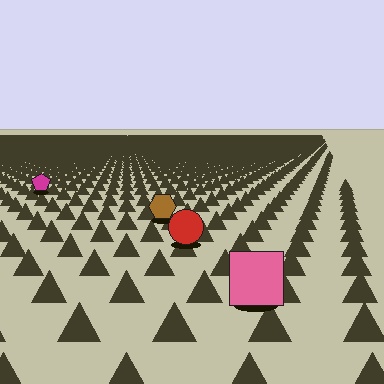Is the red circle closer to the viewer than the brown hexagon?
Yes. The red circle is closer — you can tell from the texture gradient: the ground texture is coarser near it.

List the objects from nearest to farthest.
From nearest to farthest: the pink square, the red circle, the brown hexagon, the magenta pentagon.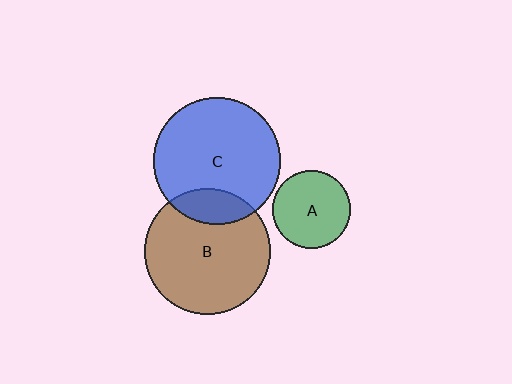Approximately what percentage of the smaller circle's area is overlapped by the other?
Approximately 15%.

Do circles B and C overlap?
Yes.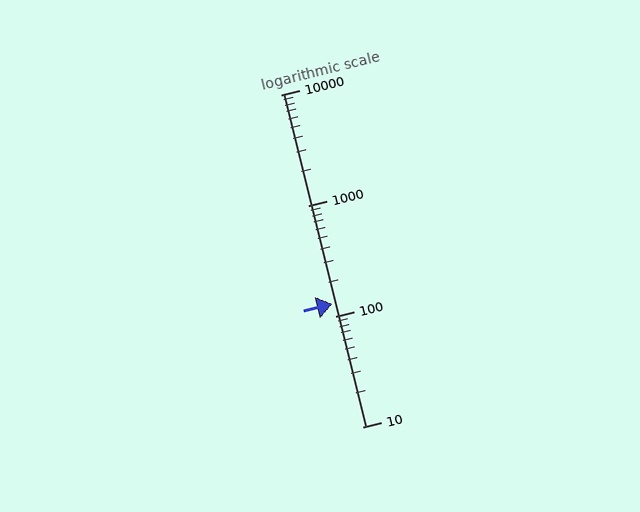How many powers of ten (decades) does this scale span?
The scale spans 3 decades, from 10 to 10000.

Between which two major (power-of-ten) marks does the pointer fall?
The pointer is between 100 and 1000.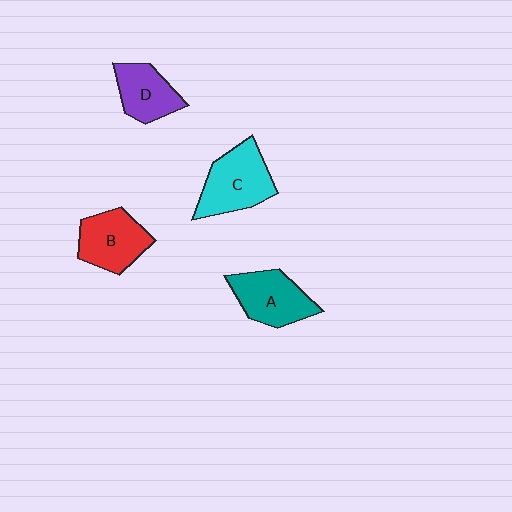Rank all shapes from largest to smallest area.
From largest to smallest: C (cyan), A (teal), B (red), D (purple).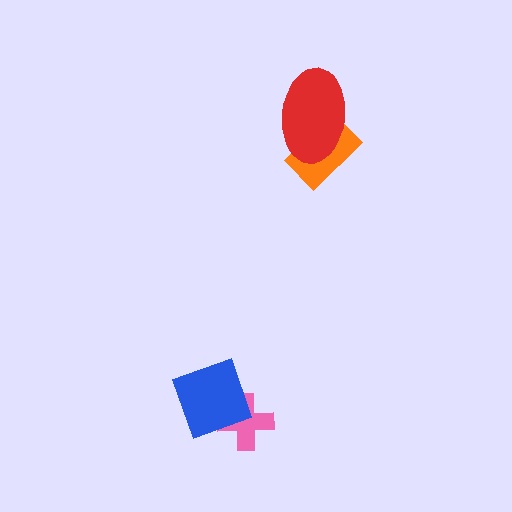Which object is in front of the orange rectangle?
The red ellipse is in front of the orange rectangle.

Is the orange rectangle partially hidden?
Yes, it is partially covered by another shape.